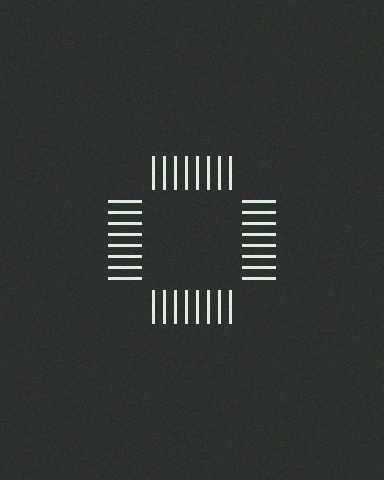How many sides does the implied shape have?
4 sides — the line-ends trace a square.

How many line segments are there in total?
32 — 8 along each of the 4 edges.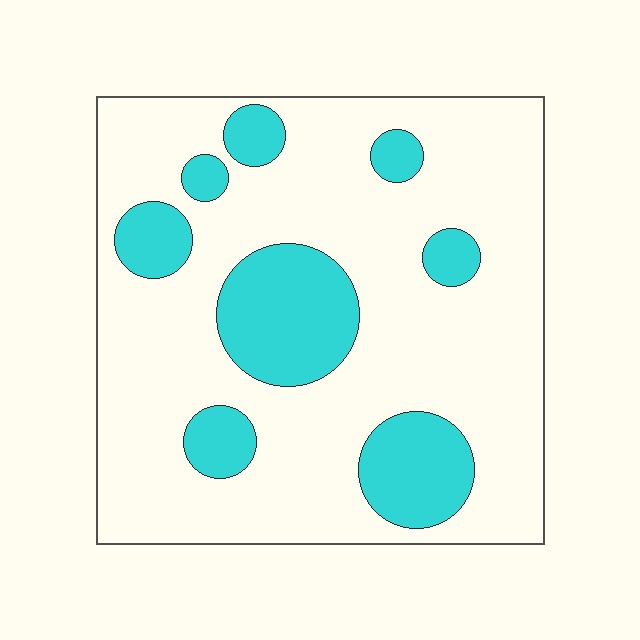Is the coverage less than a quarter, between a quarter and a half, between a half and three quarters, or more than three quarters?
Less than a quarter.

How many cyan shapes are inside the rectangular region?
8.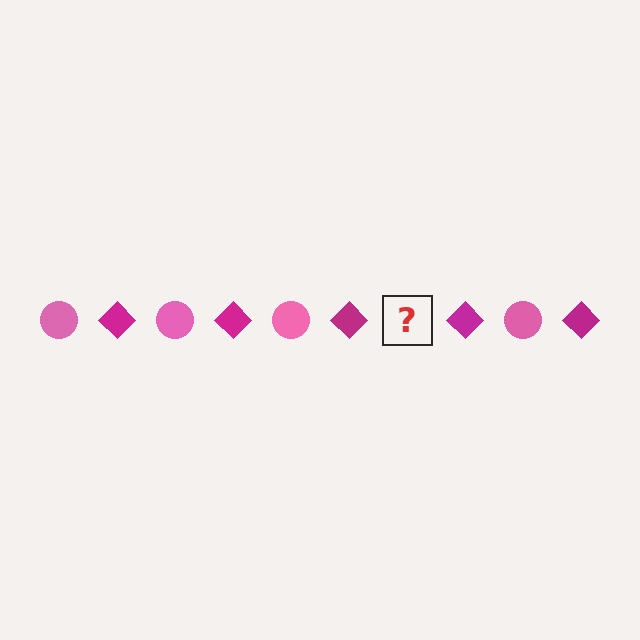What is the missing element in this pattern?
The missing element is a pink circle.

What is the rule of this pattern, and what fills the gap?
The rule is that the pattern alternates between pink circle and magenta diamond. The gap should be filled with a pink circle.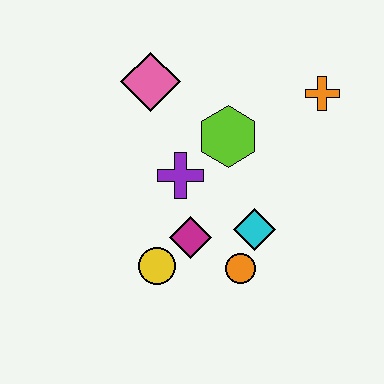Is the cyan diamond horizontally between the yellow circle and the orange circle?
No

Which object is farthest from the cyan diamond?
The pink diamond is farthest from the cyan diamond.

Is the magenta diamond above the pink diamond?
No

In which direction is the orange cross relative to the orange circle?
The orange cross is above the orange circle.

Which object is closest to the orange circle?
The cyan diamond is closest to the orange circle.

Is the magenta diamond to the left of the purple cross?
No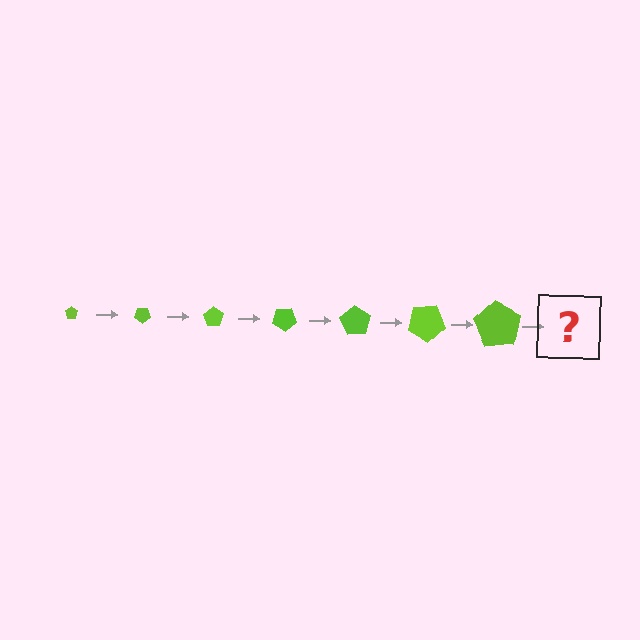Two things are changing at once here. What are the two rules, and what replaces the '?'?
The two rules are that the pentagon grows larger each step and it rotates 35 degrees each step. The '?' should be a pentagon, larger than the previous one and rotated 245 degrees from the start.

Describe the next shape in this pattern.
It should be a pentagon, larger than the previous one and rotated 245 degrees from the start.